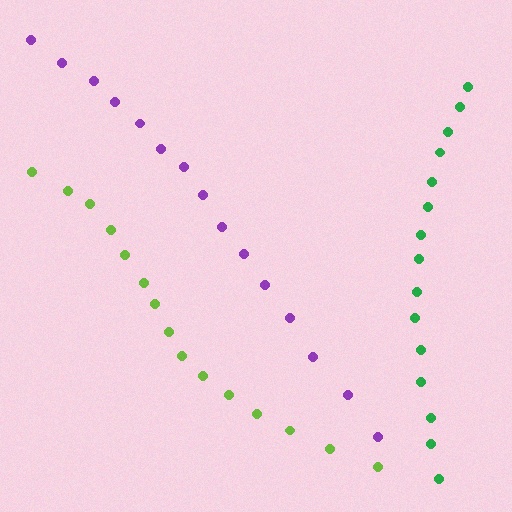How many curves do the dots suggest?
There are 3 distinct paths.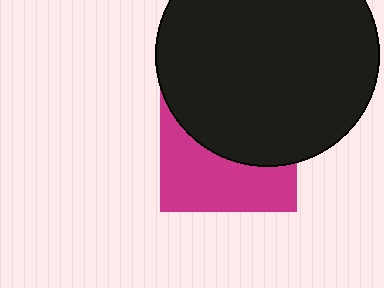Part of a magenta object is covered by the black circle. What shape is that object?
It is a square.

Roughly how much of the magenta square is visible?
About half of it is visible (roughly 45%).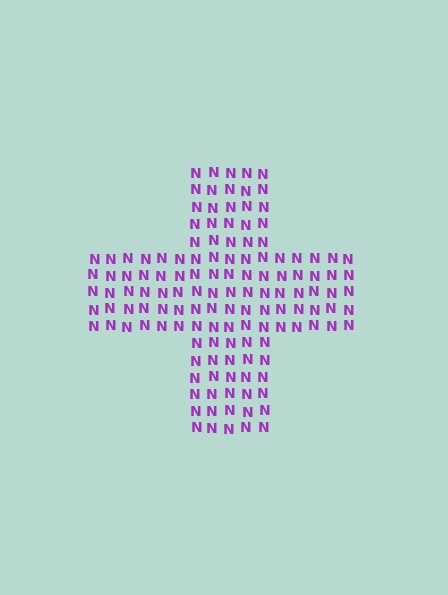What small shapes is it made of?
It is made of small letter N's.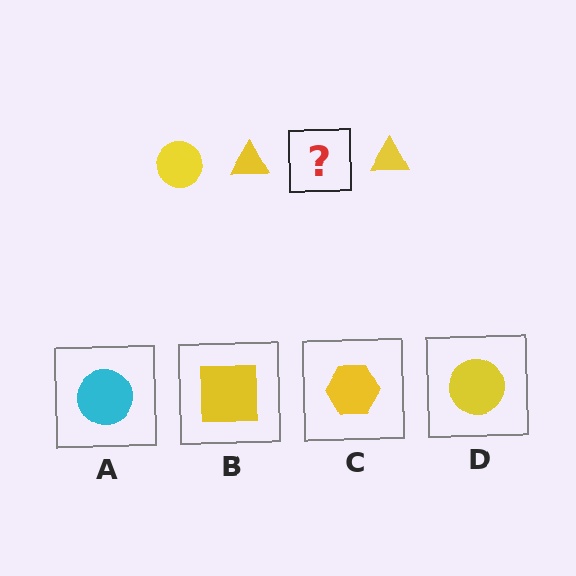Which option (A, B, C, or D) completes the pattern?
D.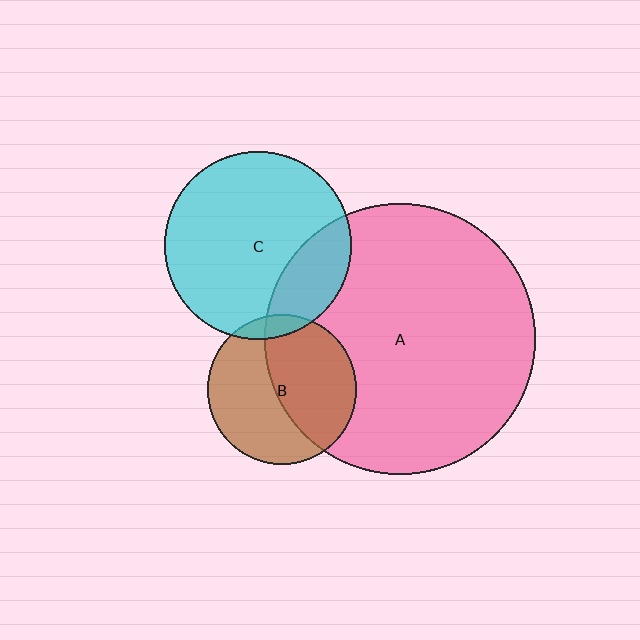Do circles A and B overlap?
Yes.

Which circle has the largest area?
Circle A (pink).